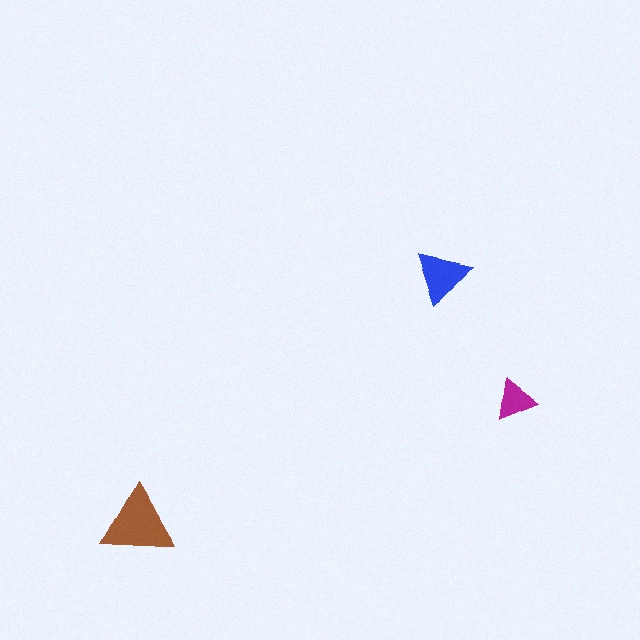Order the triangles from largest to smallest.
the brown one, the blue one, the magenta one.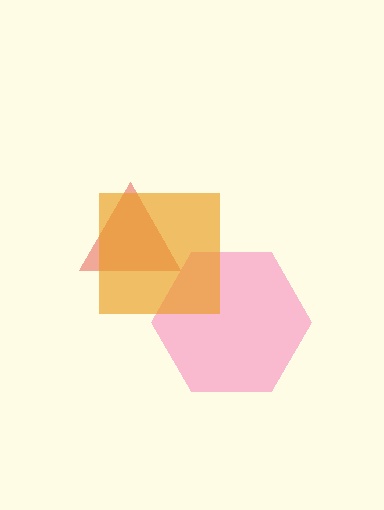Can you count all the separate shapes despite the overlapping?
Yes, there are 3 separate shapes.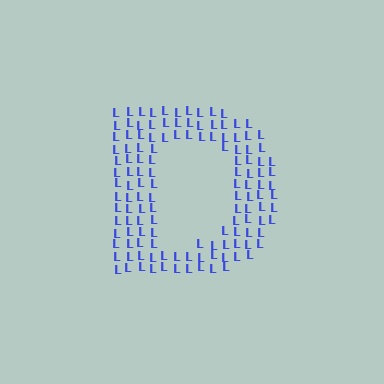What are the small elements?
The small elements are letter L's.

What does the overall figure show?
The overall figure shows the letter D.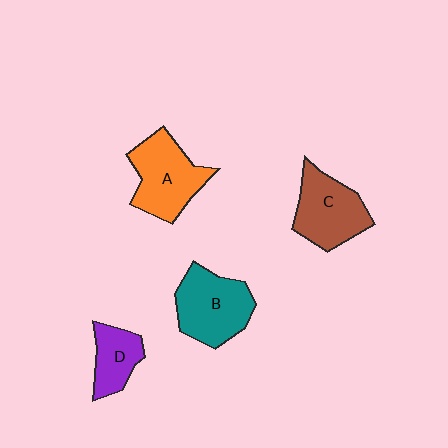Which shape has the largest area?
Shape A (orange).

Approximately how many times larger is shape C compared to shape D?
Approximately 1.6 times.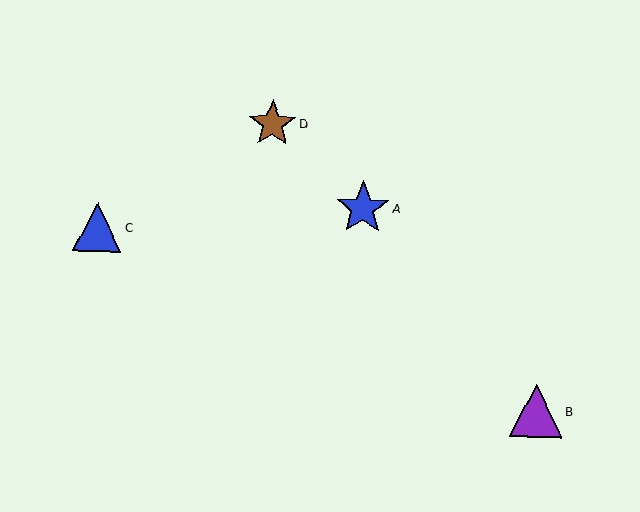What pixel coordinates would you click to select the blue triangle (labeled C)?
Click at (97, 227) to select the blue triangle C.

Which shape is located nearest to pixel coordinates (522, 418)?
The purple triangle (labeled B) at (536, 411) is nearest to that location.